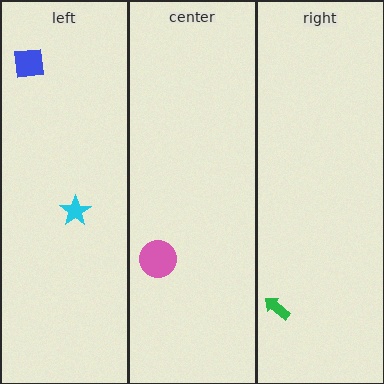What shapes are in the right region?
The green arrow.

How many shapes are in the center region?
1.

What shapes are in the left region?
The cyan star, the blue square.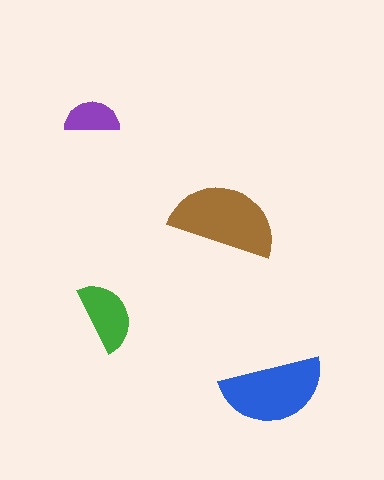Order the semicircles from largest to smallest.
the brown one, the blue one, the green one, the purple one.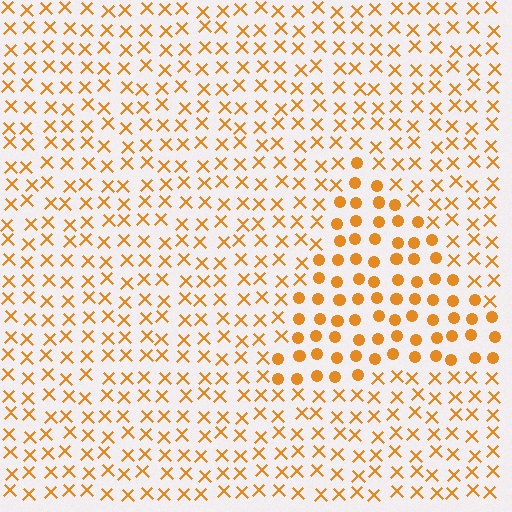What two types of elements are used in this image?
The image uses circles inside the triangle region and X marks outside it.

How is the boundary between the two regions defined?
The boundary is defined by a change in element shape: circles inside vs. X marks outside. All elements share the same color and spacing.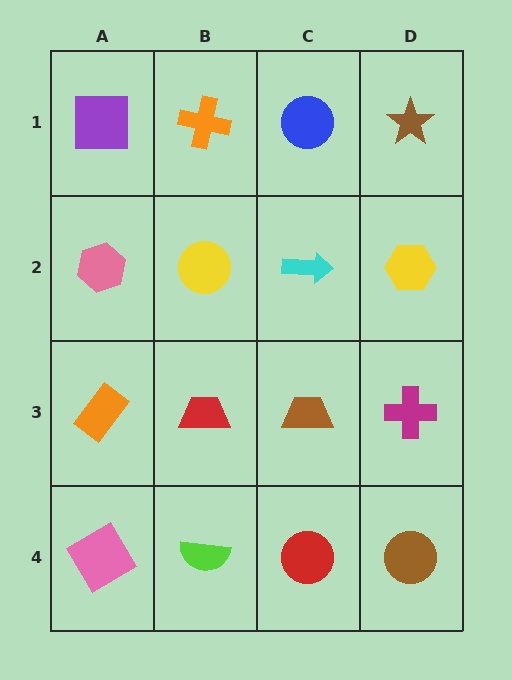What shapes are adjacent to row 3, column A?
A pink hexagon (row 2, column A), a pink diamond (row 4, column A), a red trapezoid (row 3, column B).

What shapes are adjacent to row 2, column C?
A blue circle (row 1, column C), a brown trapezoid (row 3, column C), a yellow circle (row 2, column B), a yellow hexagon (row 2, column D).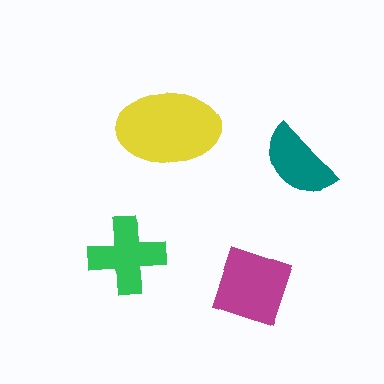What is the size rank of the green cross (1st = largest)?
3rd.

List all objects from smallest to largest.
The teal semicircle, the green cross, the magenta diamond, the yellow ellipse.